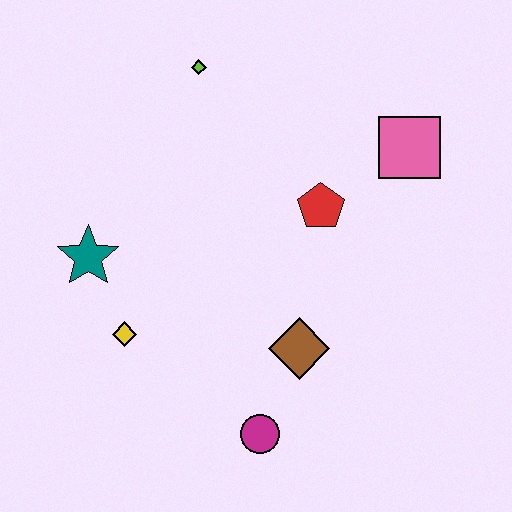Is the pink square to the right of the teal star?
Yes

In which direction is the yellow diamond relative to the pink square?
The yellow diamond is to the left of the pink square.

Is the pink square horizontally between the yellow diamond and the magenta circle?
No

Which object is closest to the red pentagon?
The pink square is closest to the red pentagon.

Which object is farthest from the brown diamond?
The lime diamond is farthest from the brown diamond.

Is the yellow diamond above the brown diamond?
Yes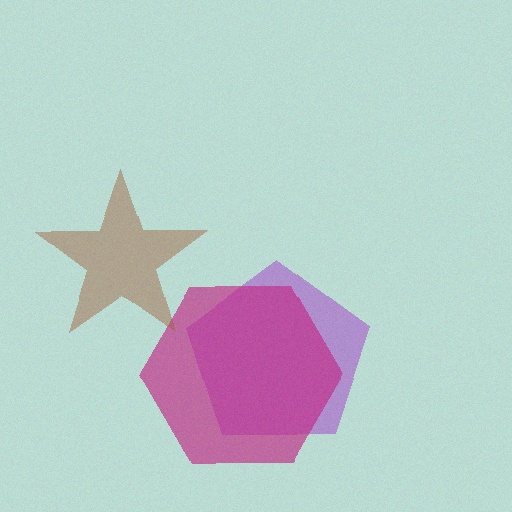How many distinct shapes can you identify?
There are 3 distinct shapes: a purple pentagon, a magenta hexagon, a brown star.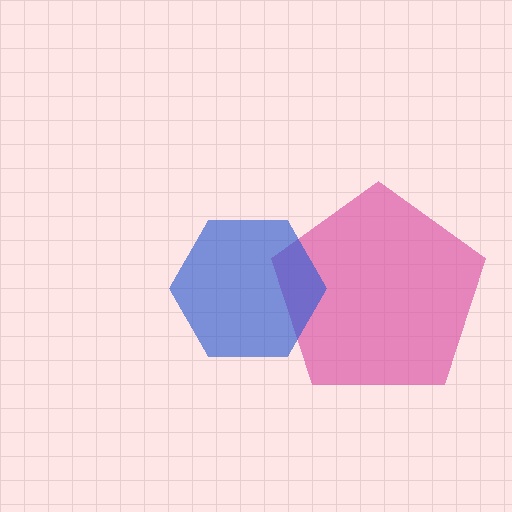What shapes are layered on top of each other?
The layered shapes are: a pink pentagon, a blue hexagon.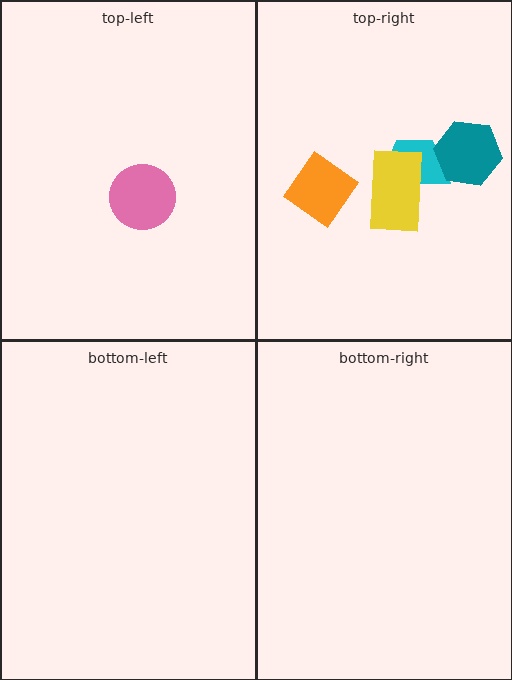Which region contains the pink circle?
The top-left region.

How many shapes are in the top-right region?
4.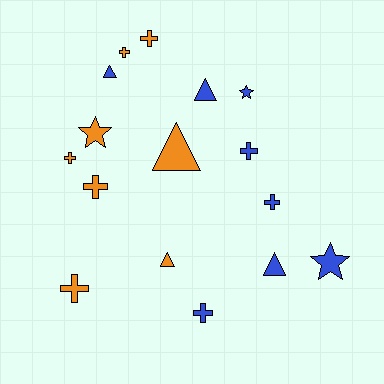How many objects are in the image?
There are 16 objects.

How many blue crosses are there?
There are 3 blue crosses.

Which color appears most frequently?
Blue, with 8 objects.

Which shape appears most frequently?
Cross, with 8 objects.